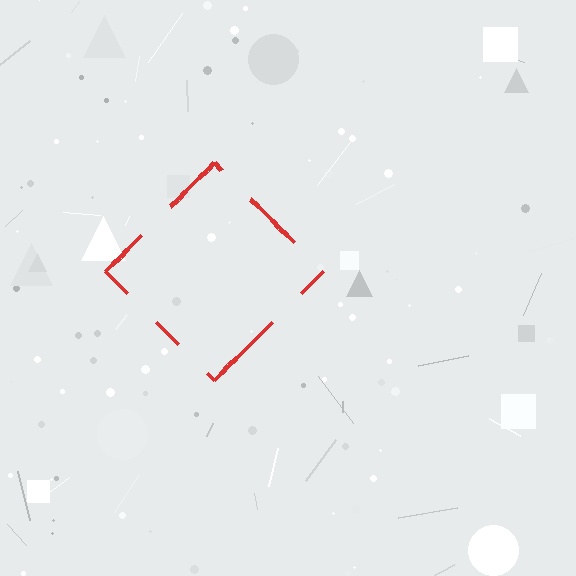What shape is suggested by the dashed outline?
The dashed outline suggests a diamond.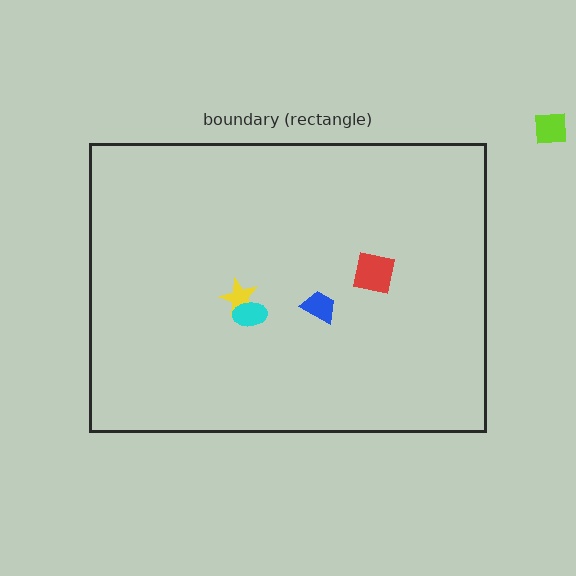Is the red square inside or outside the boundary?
Inside.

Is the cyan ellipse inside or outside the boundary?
Inside.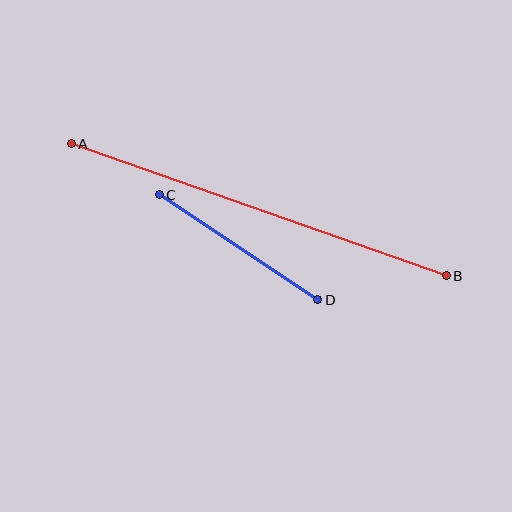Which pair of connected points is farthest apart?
Points A and B are farthest apart.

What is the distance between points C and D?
The distance is approximately 190 pixels.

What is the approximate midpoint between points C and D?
The midpoint is at approximately (239, 247) pixels.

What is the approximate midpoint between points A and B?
The midpoint is at approximately (259, 210) pixels.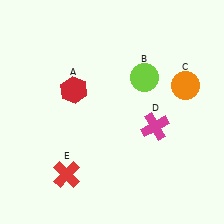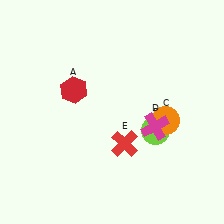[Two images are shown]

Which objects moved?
The objects that moved are: the lime circle (B), the orange circle (C), the red cross (E).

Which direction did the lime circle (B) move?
The lime circle (B) moved down.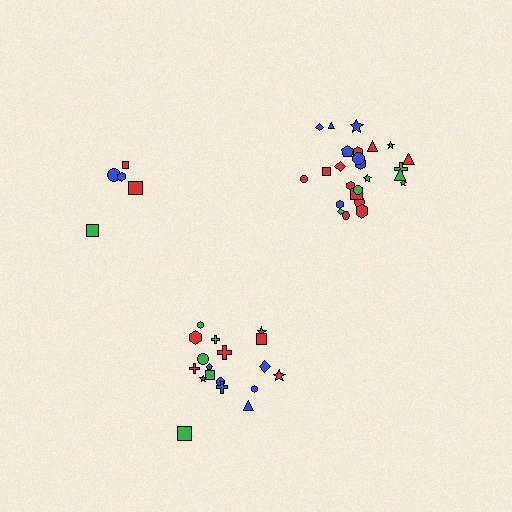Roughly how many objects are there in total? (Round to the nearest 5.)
Roughly 50 objects in total.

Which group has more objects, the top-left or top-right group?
The top-right group.